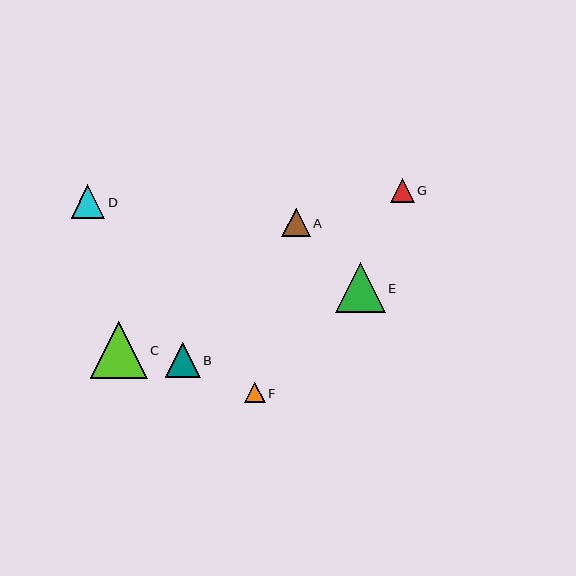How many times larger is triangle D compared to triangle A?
Triangle D is approximately 1.2 times the size of triangle A.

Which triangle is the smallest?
Triangle F is the smallest with a size of approximately 21 pixels.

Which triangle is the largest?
Triangle C is the largest with a size of approximately 56 pixels.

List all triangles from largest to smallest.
From largest to smallest: C, E, B, D, A, G, F.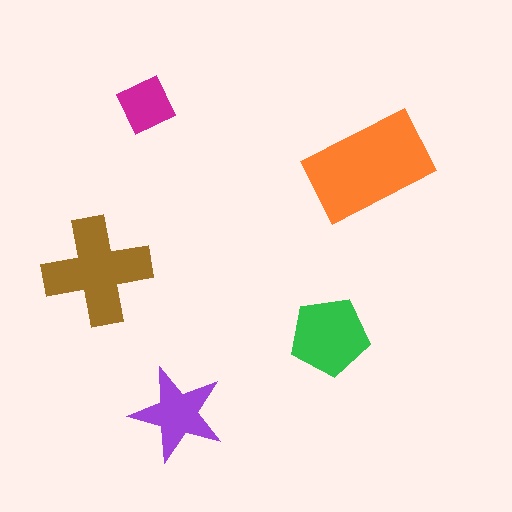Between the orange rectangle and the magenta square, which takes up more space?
The orange rectangle.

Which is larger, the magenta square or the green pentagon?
The green pentagon.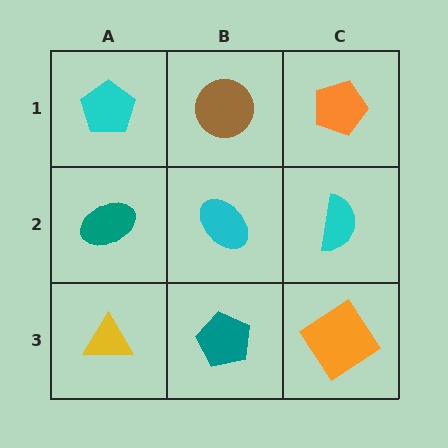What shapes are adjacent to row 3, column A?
A teal ellipse (row 2, column A), a teal pentagon (row 3, column B).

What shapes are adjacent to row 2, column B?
A brown circle (row 1, column B), a teal pentagon (row 3, column B), a teal ellipse (row 2, column A), a cyan semicircle (row 2, column C).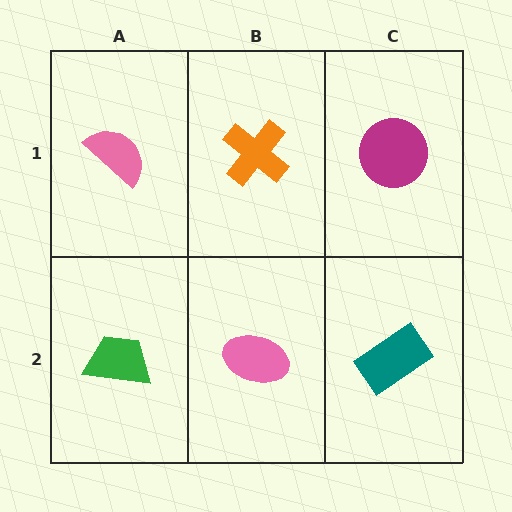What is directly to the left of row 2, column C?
A pink ellipse.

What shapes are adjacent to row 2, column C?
A magenta circle (row 1, column C), a pink ellipse (row 2, column B).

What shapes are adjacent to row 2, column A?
A pink semicircle (row 1, column A), a pink ellipse (row 2, column B).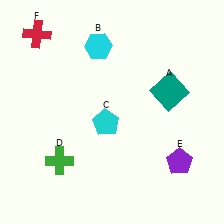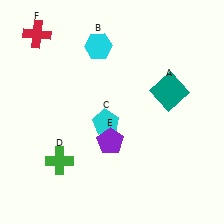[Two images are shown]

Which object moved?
The purple pentagon (E) moved left.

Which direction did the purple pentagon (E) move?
The purple pentagon (E) moved left.